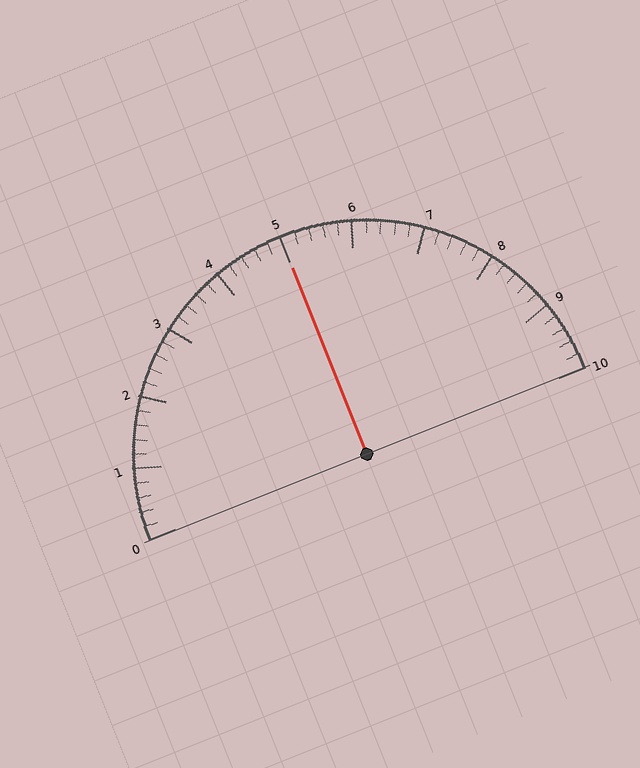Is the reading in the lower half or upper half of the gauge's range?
The reading is in the upper half of the range (0 to 10).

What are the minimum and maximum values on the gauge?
The gauge ranges from 0 to 10.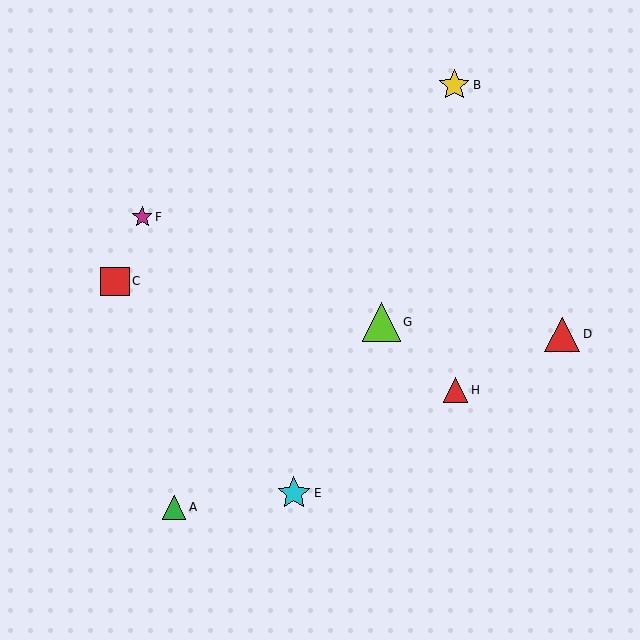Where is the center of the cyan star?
The center of the cyan star is at (294, 493).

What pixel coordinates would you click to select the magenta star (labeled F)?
Click at (142, 217) to select the magenta star F.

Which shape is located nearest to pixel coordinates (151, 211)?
The magenta star (labeled F) at (142, 217) is nearest to that location.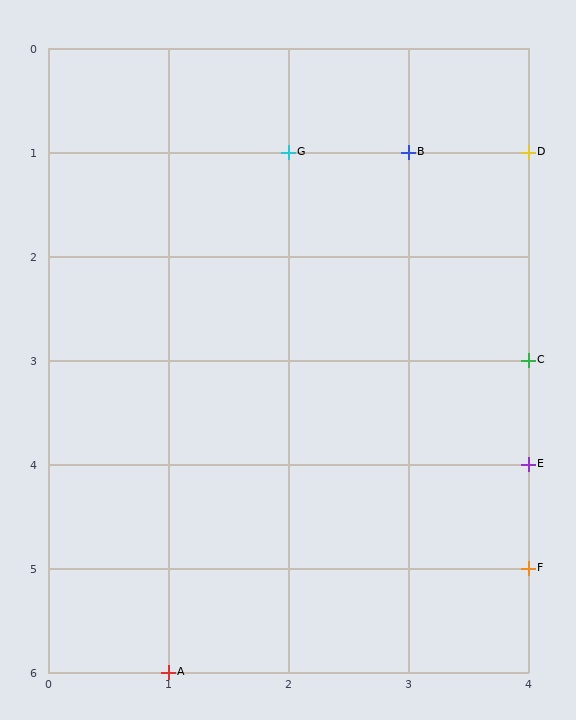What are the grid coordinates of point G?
Point G is at grid coordinates (2, 1).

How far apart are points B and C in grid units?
Points B and C are 1 column and 2 rows apart (about 2.2 grid units diagonally).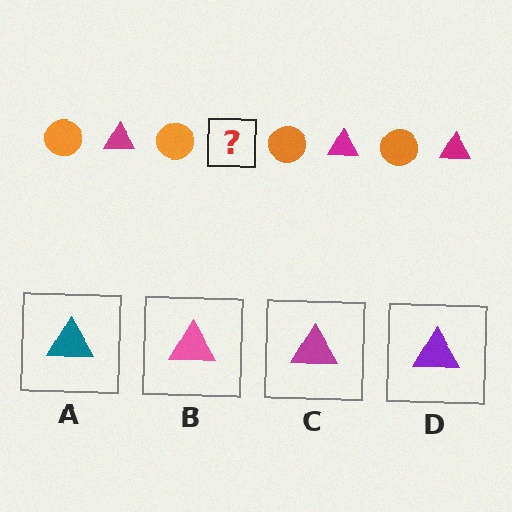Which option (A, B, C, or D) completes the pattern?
C.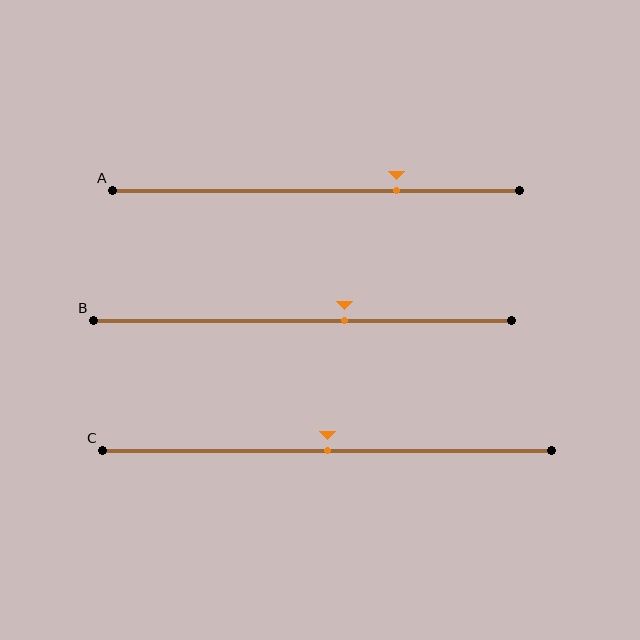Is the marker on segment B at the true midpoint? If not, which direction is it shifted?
No, the marker on segment B is shifted to the right by about 10% of the segment length.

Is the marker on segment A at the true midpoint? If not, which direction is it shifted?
No, the marker on segment A is shifted to the right by about 20% of the segment length.